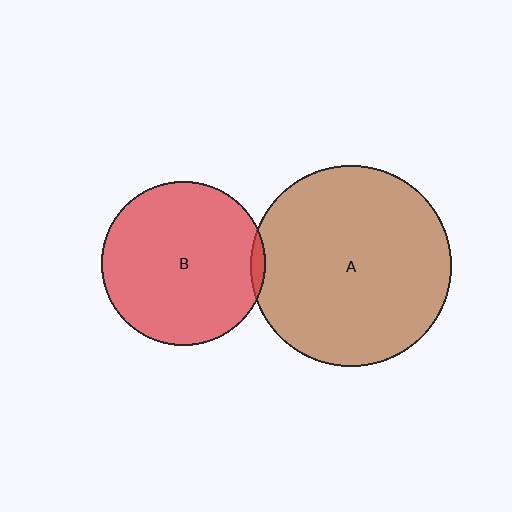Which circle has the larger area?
Circle A (brown).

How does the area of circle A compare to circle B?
Approximately 1.5 times.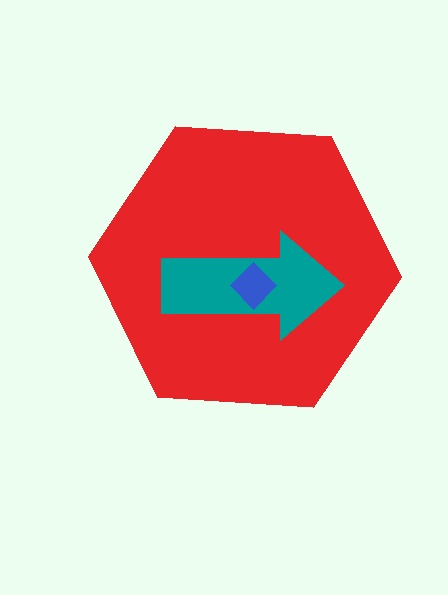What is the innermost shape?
The blue diamond.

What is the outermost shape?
The red hexagon.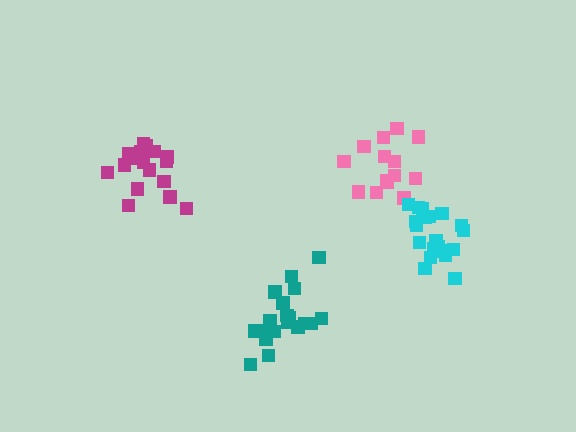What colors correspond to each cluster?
The clusters are colored: pink, magenta, teal, cyan.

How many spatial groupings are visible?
There are 4 spatial groupings.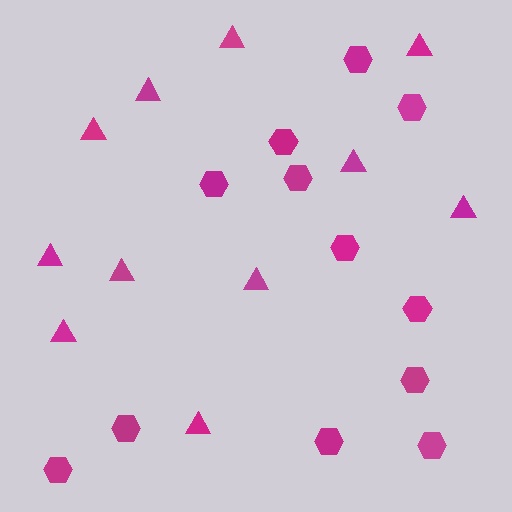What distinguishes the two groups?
There are 2 groups: one group of hexagons (12) and one group of triangles (11).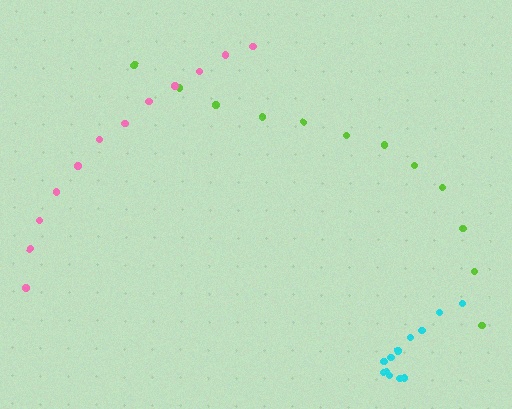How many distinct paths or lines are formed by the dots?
There are 3 distinct paths.